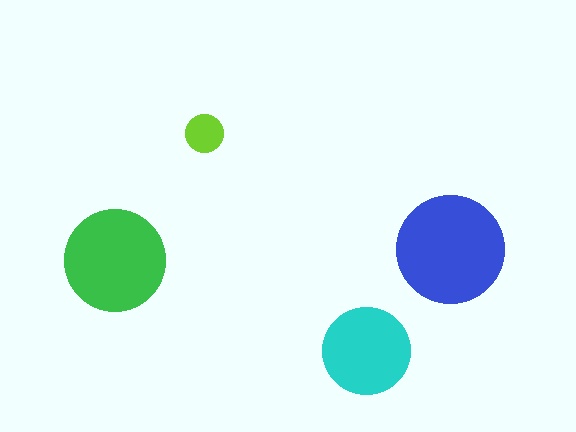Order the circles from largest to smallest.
the blue one, the green one, the cyan one, the lime one.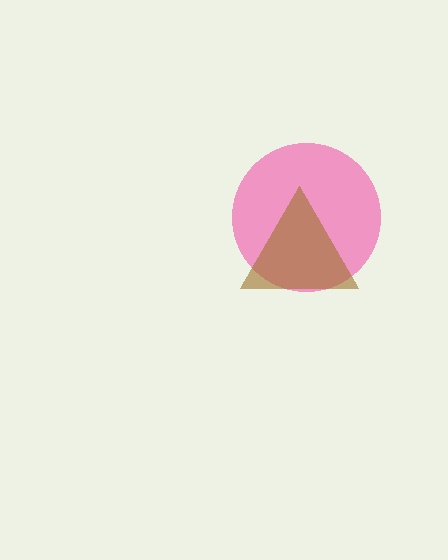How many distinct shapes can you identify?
There are 2 distinct shapes: a pink circle, a brown triangle.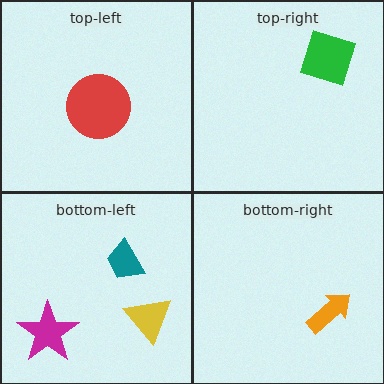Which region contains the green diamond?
The top-right region.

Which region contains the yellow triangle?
The bottom-left region.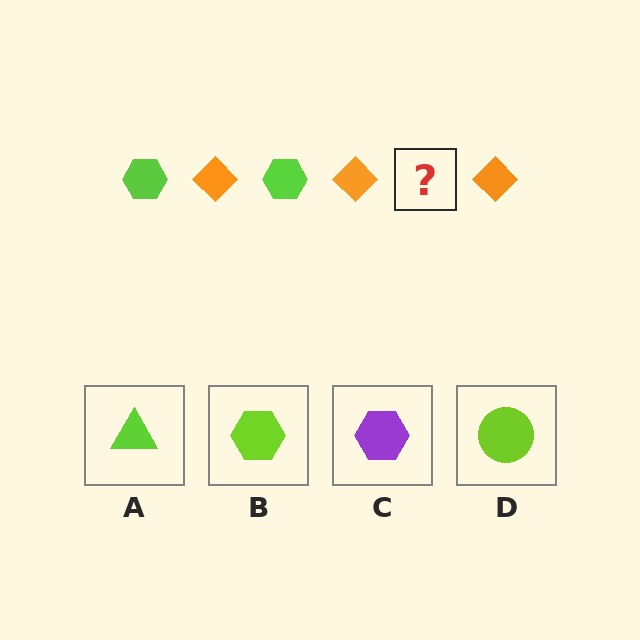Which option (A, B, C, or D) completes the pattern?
B.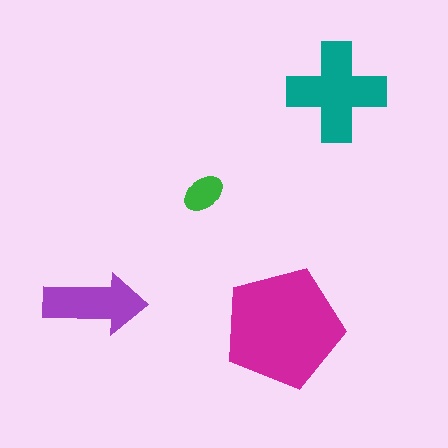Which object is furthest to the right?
The teal cross is rightmost.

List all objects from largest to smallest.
The magenta pentagon, the teal cross, the purple arrow, the green ellipse.